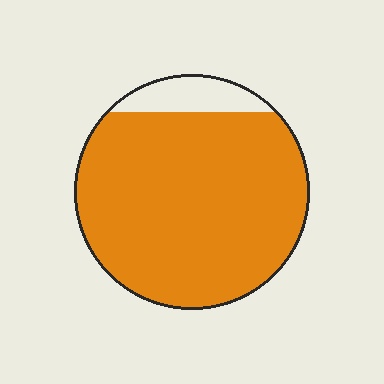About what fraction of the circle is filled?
About nine tenths (9/10).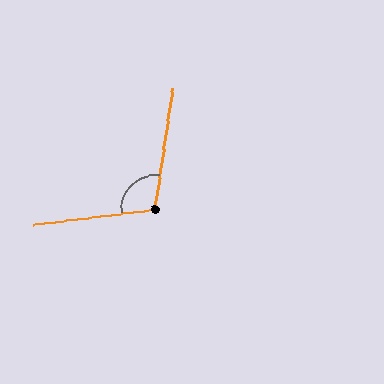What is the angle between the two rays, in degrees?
Approximately 105 degrees.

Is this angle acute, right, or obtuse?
It is obtuse.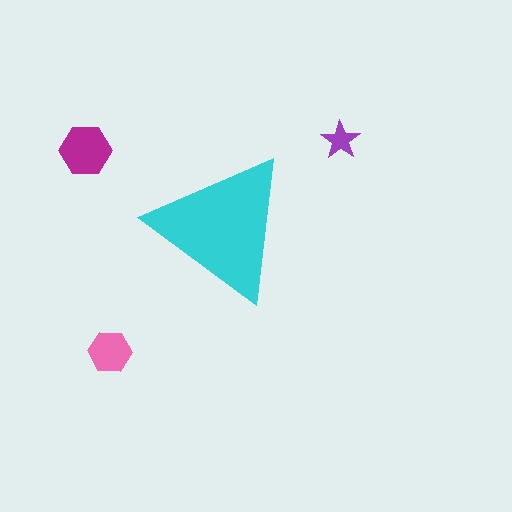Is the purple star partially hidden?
No, the purple star is fully visible.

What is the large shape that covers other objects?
A cyan triangle.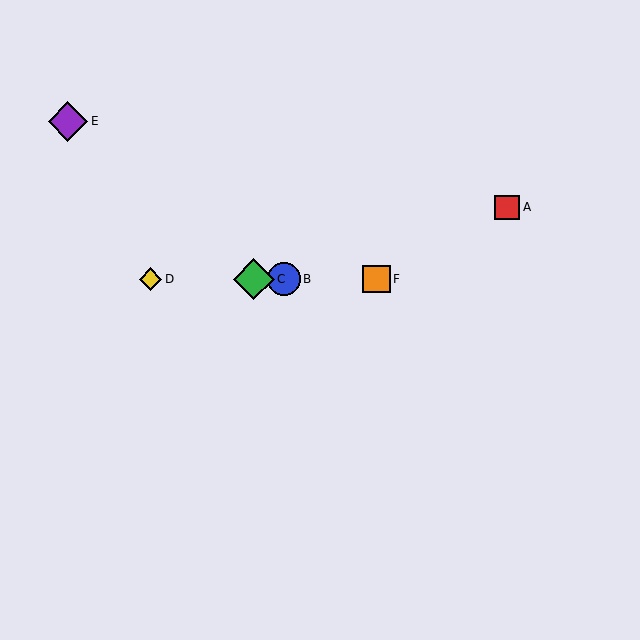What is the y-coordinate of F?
Object F is at y≈279.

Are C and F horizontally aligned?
Yes, both are at y≈279.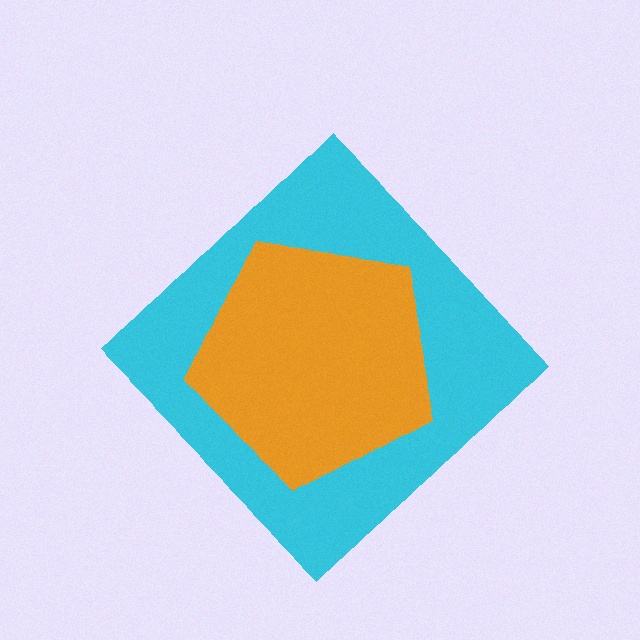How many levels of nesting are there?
2.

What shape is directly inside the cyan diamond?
The orange pentagon.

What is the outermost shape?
The cyan diamond.